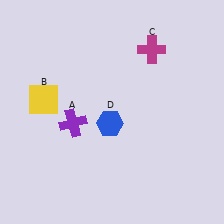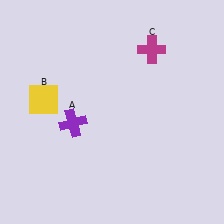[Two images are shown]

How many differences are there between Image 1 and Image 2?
There is 1 difference between the two images.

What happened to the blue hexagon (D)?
The blue hexagon (D) was removed in Image 2. It was in the bottom-left area of Image 1.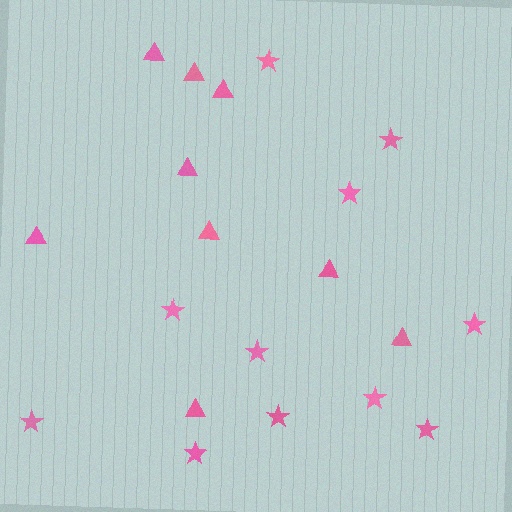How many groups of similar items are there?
There are 2 groups: one group of stars (11) and one group of triangles (9).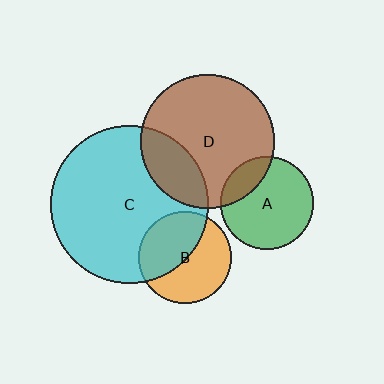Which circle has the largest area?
Circle C (cyan).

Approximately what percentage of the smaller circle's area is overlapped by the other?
Approximately 20%.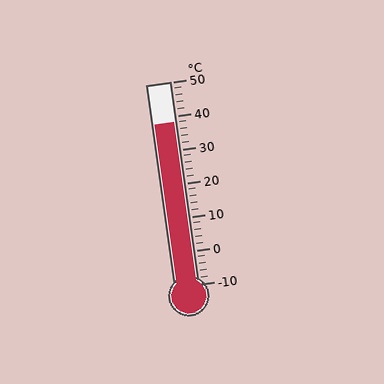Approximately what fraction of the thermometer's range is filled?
The thermometer is filled to approximately 80% of its range.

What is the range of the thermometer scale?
The thermometer scale ranges from -10°C to 50°C.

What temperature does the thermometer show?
The thermometer shows approximately 38°C.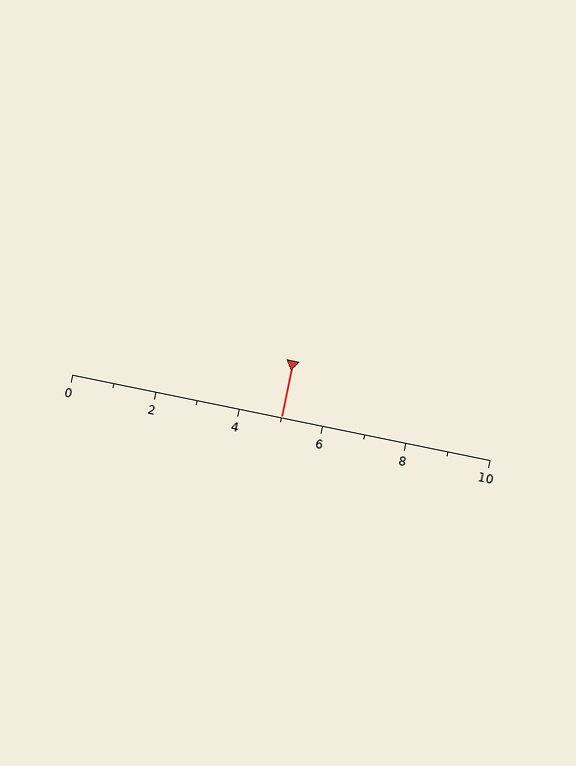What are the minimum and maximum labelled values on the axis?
The axis runs from 0 to 10.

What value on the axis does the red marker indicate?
The marker indicates approximately 5.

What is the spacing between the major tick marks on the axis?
The major ticks are spaced 2 apart.